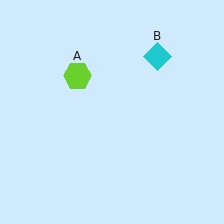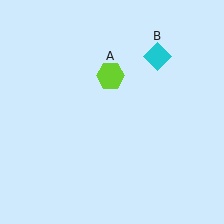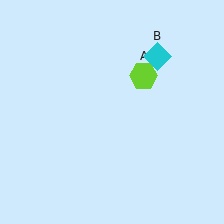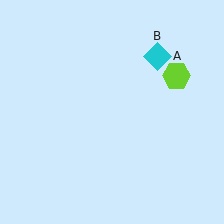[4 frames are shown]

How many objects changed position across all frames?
1 object changed position: lime hexagon (object A).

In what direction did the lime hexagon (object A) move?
The lime hexagon (object A) moved right.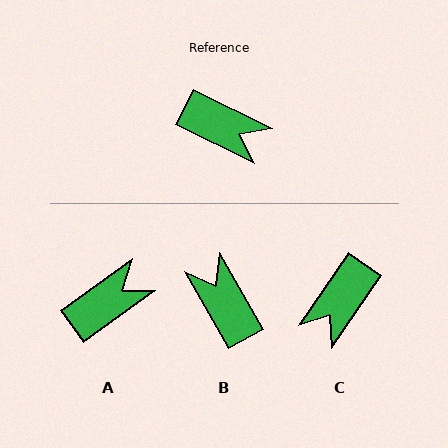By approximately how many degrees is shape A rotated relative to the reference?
Approximately 62 degrees counter-clockwise.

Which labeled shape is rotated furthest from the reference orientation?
B, about 146 degrees away.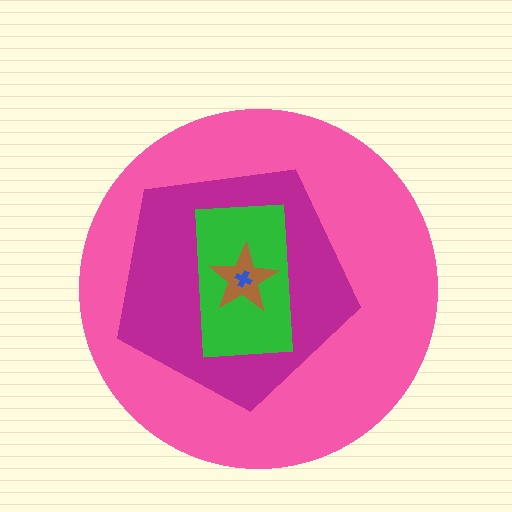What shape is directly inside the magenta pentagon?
The green rectangle.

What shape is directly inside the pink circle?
The magenta pentagon.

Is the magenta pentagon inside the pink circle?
Yes.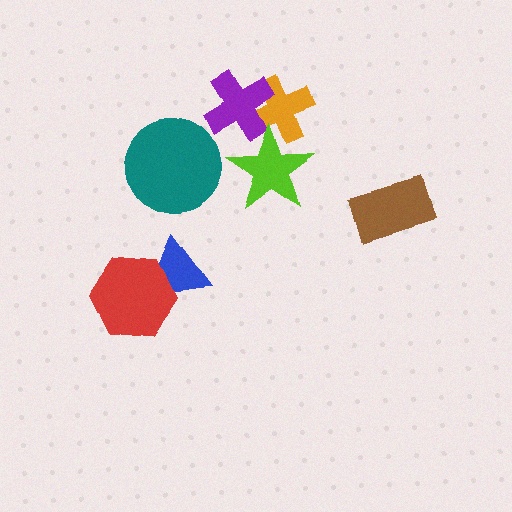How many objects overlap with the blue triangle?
1 object overlaps with the blue triangle.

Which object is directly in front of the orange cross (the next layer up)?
The purple cross is directly in front of the orange cross.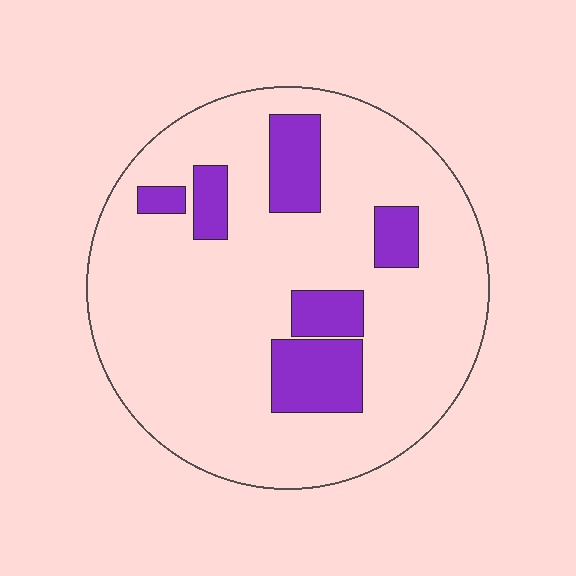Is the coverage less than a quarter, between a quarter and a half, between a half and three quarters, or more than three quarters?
Less than a quarter.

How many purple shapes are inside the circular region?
6.